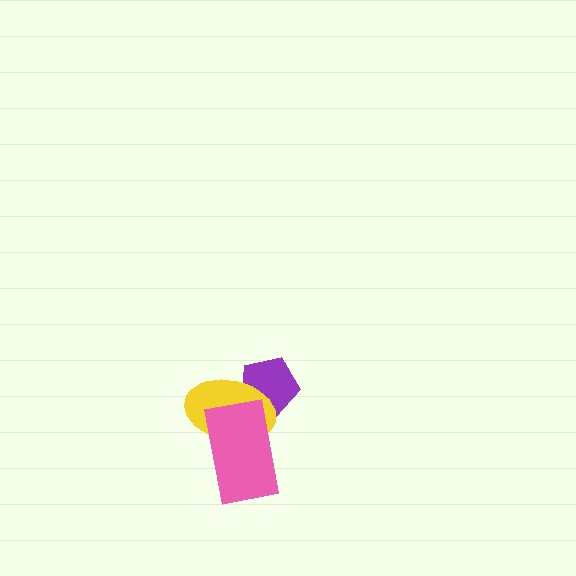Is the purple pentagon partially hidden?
Yes, it is partially covered by another shape.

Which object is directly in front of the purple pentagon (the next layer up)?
The yellow ellipse is directly in front of the purple pentagon.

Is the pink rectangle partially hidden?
No, no other shape covers it.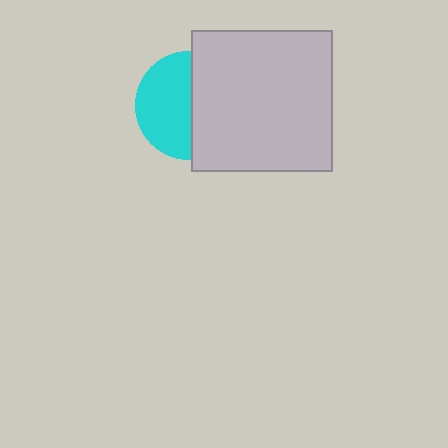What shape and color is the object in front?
The object in front is a light gray square.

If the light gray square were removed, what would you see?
You would see the complete cyan circle.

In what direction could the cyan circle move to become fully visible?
The cyan circle could move left. That would shift it out from behind the light gray square entirely.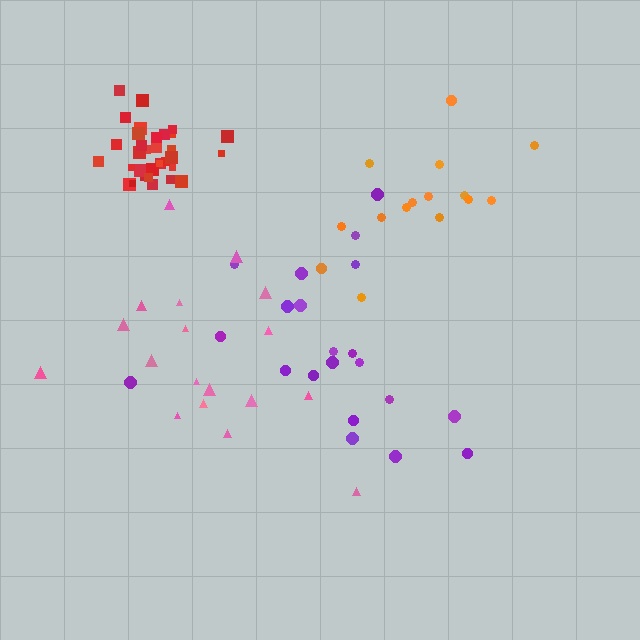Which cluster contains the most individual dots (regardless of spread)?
Red (33).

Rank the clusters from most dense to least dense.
red, purple, orange, pink.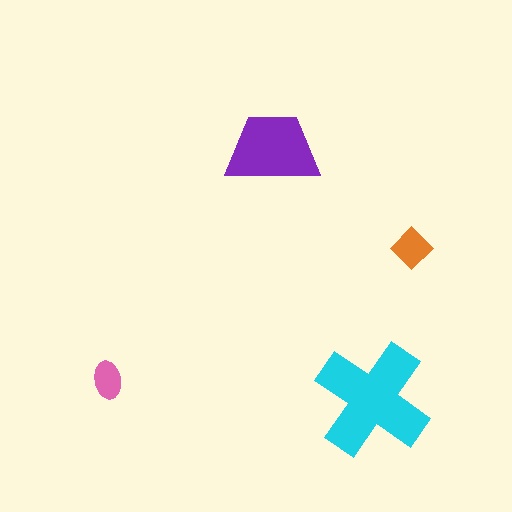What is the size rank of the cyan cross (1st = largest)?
1st.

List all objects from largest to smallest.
The cyan cross, the purple trapezoid, the orange diamond, the pink ellipse.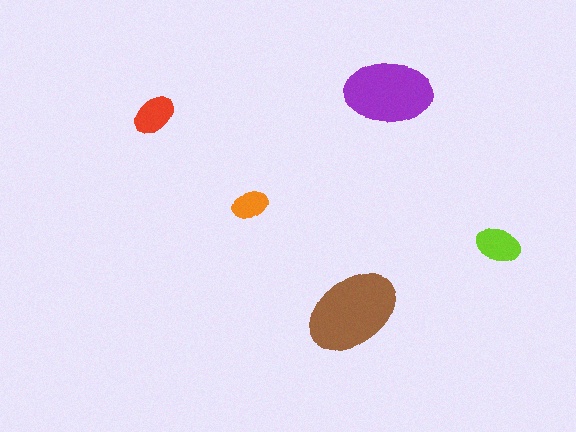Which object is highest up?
The purple ellipse is topmost.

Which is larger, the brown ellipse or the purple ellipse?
The brown one.